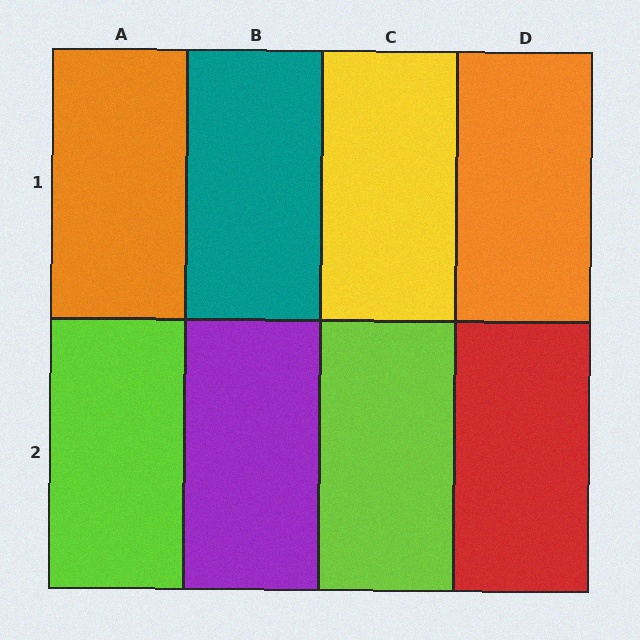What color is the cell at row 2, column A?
Lime.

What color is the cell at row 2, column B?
Purple.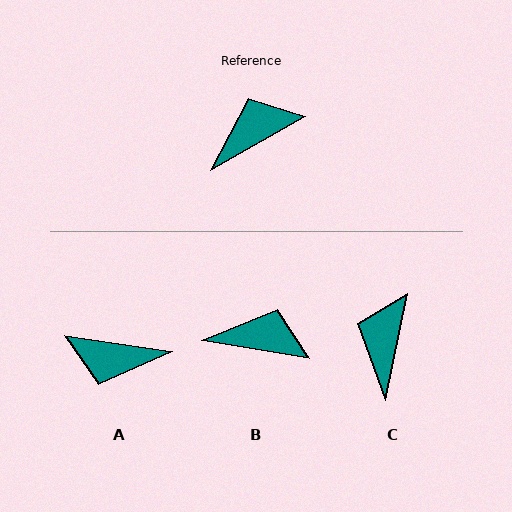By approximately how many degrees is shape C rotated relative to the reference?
Approximately 48 degrees counter-clockwise.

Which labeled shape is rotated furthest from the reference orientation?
A, about 141 degrees away.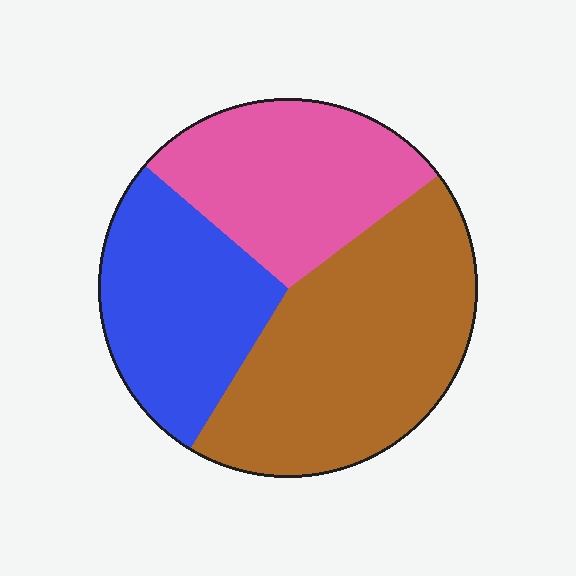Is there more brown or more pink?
Brown.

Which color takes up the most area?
Brown, at roughly 45%.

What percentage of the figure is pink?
Pink takes up about one quarter (1/4) of the figure.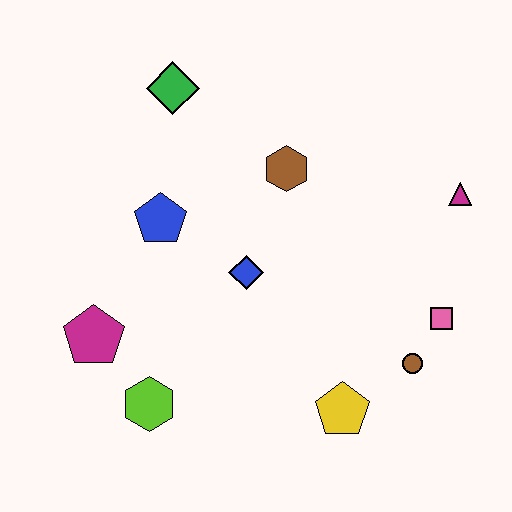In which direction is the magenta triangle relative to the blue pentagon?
The magenta triangle is to the right of the blue pentagon.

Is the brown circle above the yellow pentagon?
Yes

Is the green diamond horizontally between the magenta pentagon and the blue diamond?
Yes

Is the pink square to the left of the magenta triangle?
Yes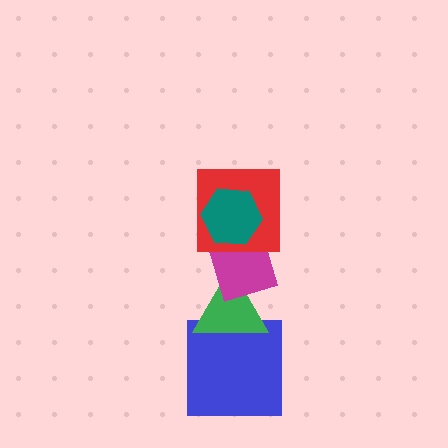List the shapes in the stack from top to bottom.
From top to bottom: the teal hexagon, the red square, the magenta diamond, the green triangle, the blue square.